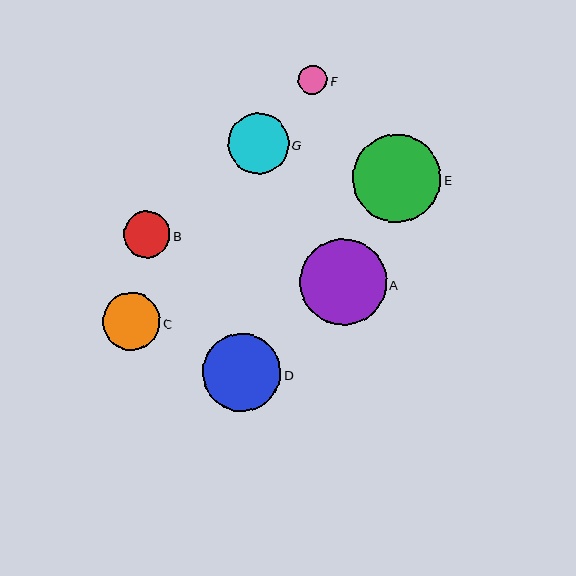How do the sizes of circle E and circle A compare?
Circle E and circle A are approximately the same size.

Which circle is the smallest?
Circle F is the smallest with a size of approximately 29 pixels.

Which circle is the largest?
Circle E is the largest with a size of approximately 88 pixels.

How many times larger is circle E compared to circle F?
Circle E is approximately 3.0 times the size of circle F.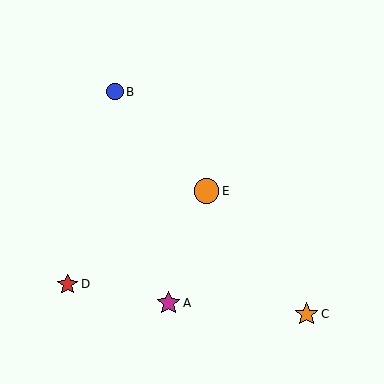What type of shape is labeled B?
Shape B is a blue circle.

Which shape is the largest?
The orange circle (labeled E) is the largest.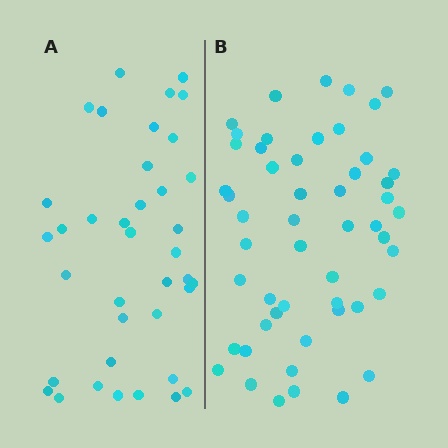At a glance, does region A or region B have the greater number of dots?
Region B (the right region) has more dots.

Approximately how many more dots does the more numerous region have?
Region B has approximately 15 more dots than region A.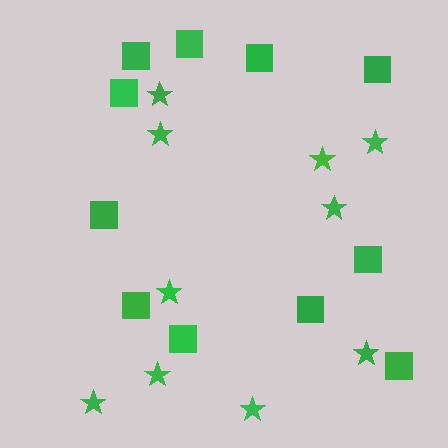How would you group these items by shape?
There are 2 groups: one group of stars (10) and one group of squares (11).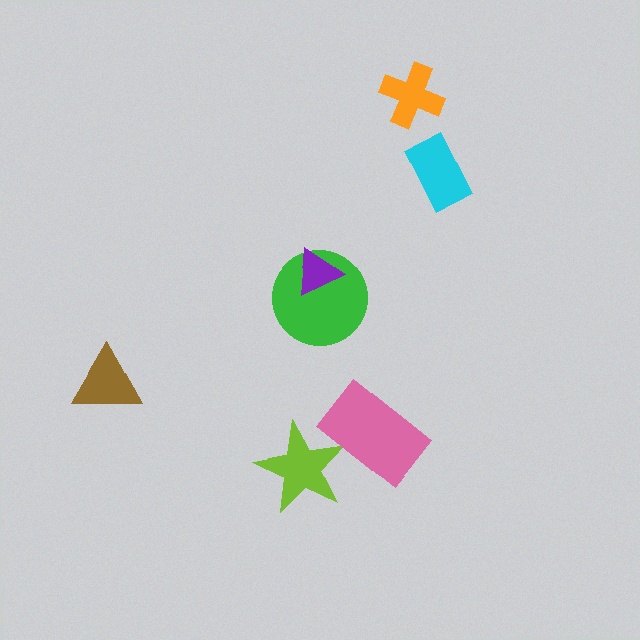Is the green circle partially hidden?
Yes, it is partially covered by another shape.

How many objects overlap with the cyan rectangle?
0 objects overlap with the cyan rectangle.